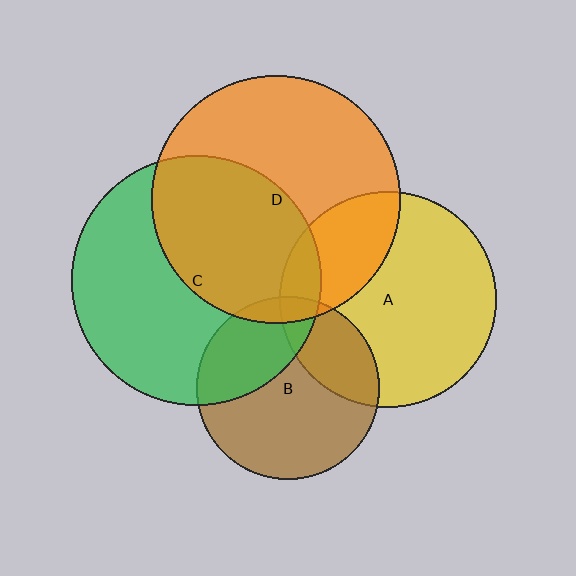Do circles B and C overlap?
Yes.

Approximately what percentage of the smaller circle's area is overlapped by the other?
Approximately 30%.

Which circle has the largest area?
Circle C (green).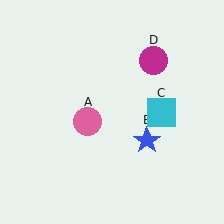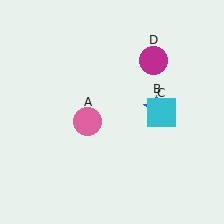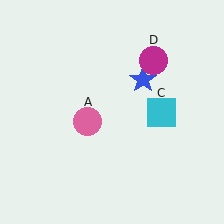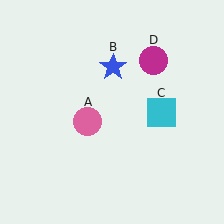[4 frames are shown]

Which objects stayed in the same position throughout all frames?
Pink circle (object A) and cyan square (object C) and magenta circle (object D) remained stationary.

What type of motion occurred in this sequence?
The blue star (object B) rotated counterclockwise around the center of the scene.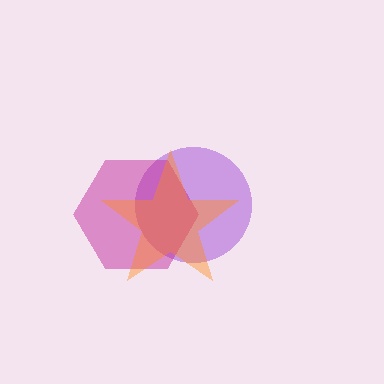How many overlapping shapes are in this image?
There are 3 overlapping shapes in the image.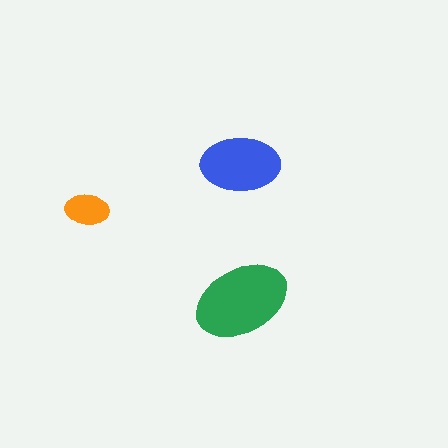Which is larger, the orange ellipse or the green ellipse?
The green one.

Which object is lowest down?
The green ellipse is bottommost.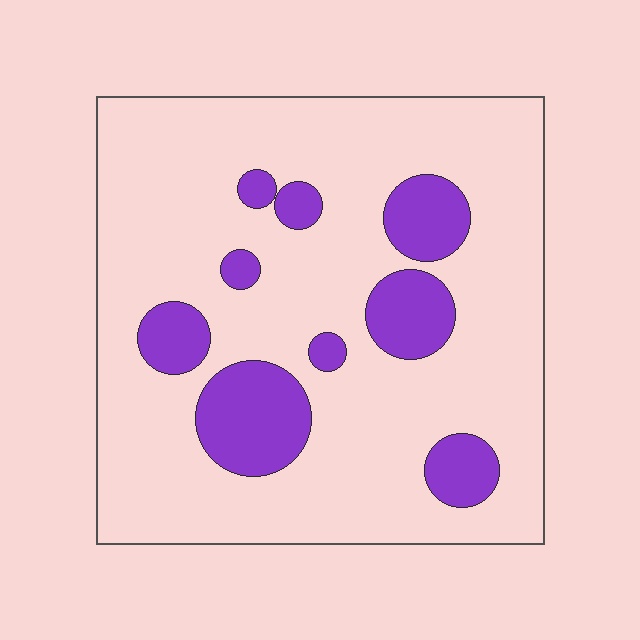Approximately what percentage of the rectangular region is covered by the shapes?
Approximately 20%.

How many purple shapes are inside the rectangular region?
9.